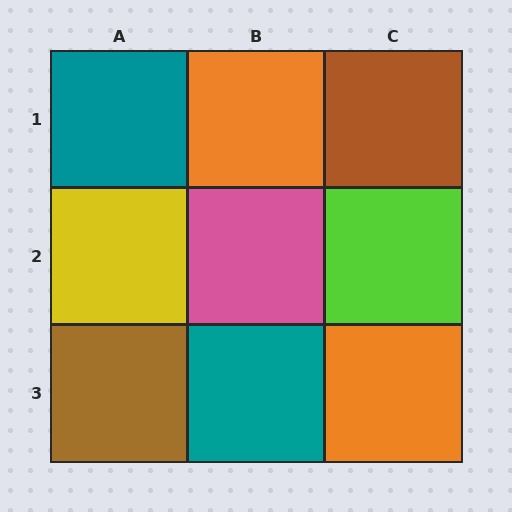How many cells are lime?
1 cell is lime.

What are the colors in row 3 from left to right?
Brown, teal, orange.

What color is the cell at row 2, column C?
Lime.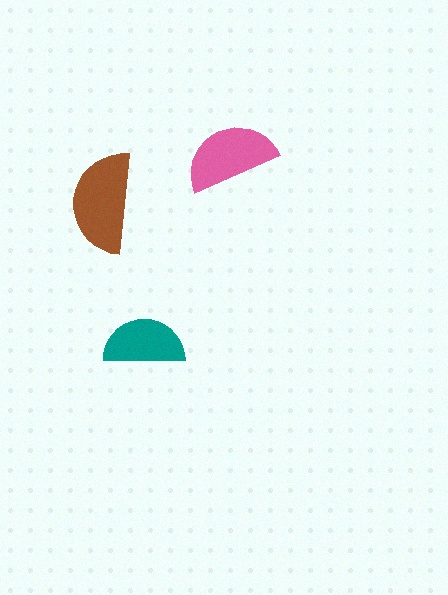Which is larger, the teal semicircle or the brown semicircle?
The brown one.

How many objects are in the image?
There are 3 objects in the image.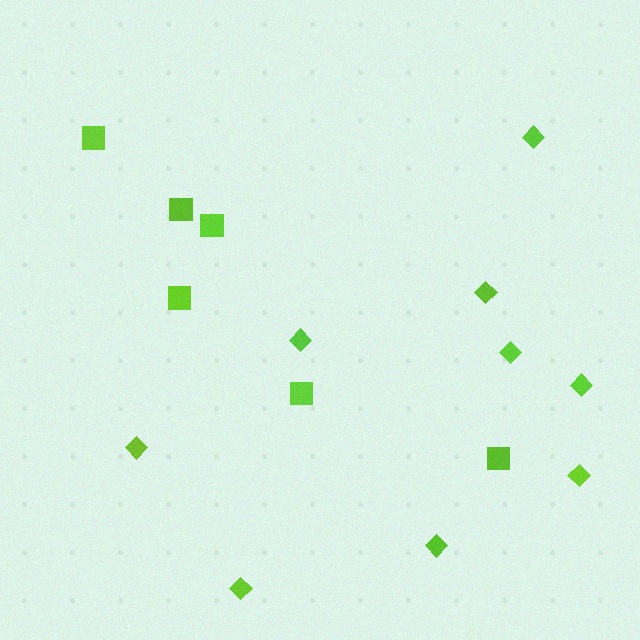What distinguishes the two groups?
There are 2 groups: one group of diamonds (9) and one group of squares (6).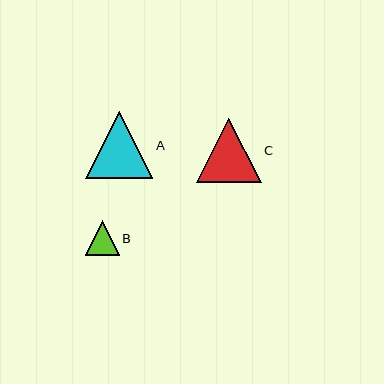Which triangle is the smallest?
Triangle B is the smallest with a size of approximately 34 pixels.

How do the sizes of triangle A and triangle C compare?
Triangle A and triangle C are approximately the same size.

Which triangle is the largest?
Triangle A is the largest with a size of approximately 67 pixels.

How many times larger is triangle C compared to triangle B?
Triangle C is approximately 1.9 times the size of triangle B.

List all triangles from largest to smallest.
From largest to smallest: A, C, B.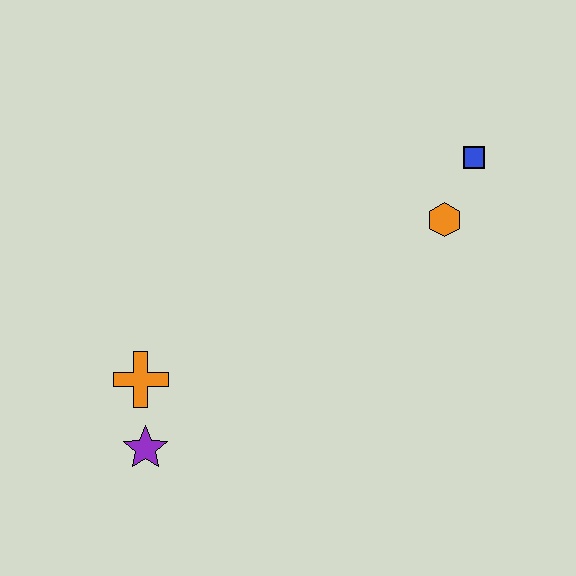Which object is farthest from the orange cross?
The blue square is farthest from the orange cross.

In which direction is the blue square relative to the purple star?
The blue square is to the right of the purple star.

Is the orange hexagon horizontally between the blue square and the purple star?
Yes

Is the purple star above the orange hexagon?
No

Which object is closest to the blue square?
The orange hexagon is closest to the blue square.